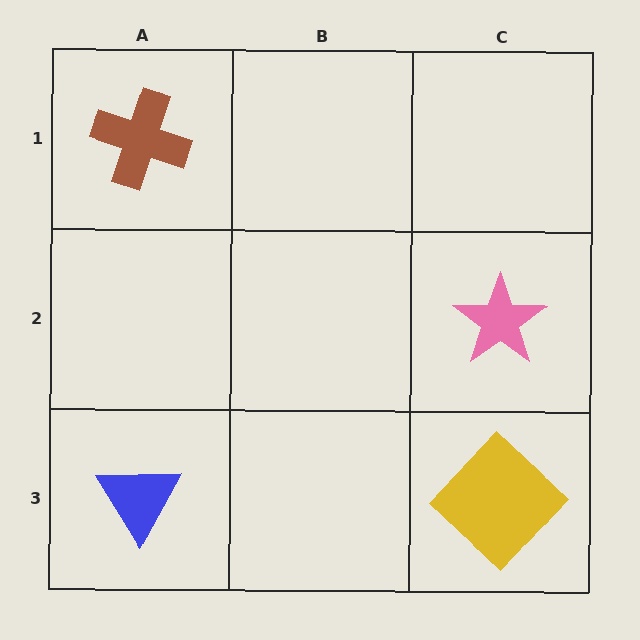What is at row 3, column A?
A blue triangle.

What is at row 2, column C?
A pink star.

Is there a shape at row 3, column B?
No, that cell is empty.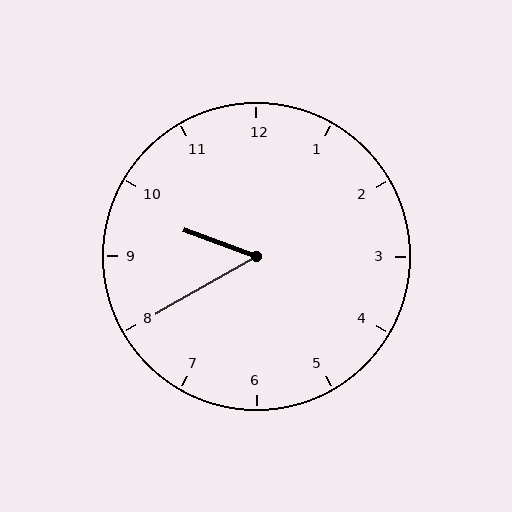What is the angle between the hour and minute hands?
Approximately 50 degrees.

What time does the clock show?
9:40.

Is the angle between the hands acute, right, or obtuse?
It is acute.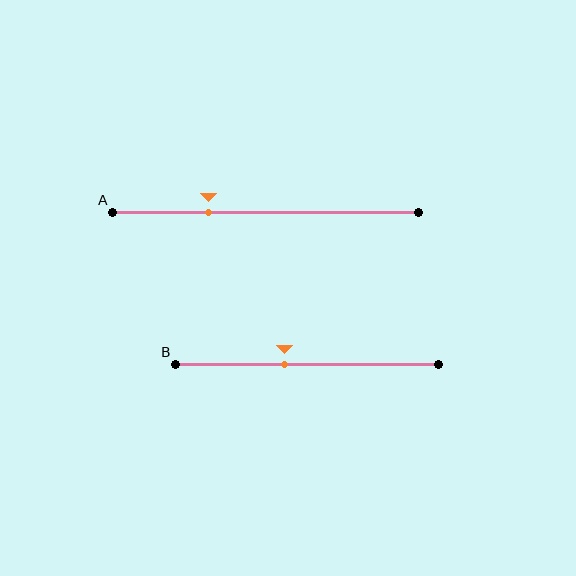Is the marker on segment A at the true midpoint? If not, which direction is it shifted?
No, the marker on segment A is shifted to the left by about 19% of the segment length.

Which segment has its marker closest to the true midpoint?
Segment B has its marker closest to the true midpoint.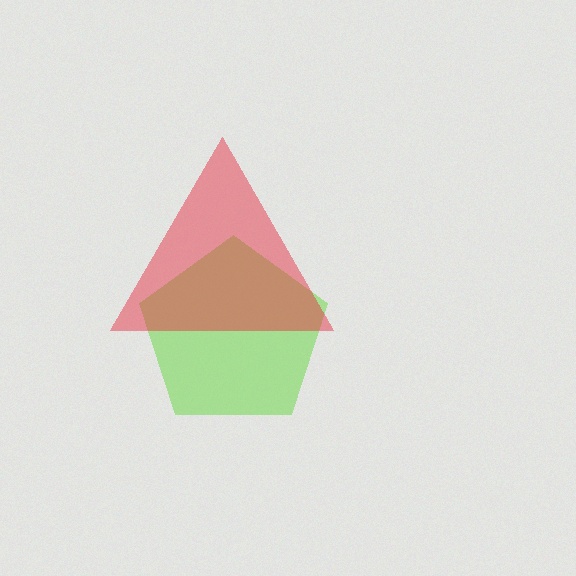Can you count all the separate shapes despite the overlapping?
Yes, there are 2 separate shapes.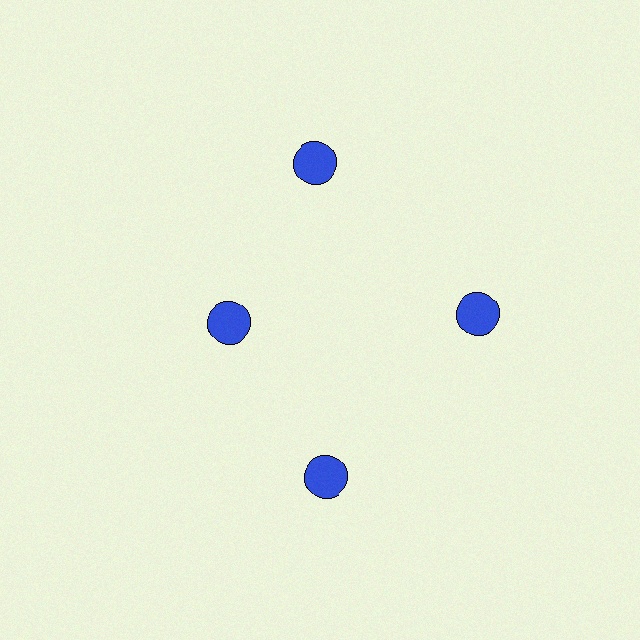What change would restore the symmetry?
The symmetry would be restored by moving it outward, back onto the ring so that all 4 circles sit at equal angles and equal distance from the center.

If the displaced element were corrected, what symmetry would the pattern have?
It would have 4-fold rotational symmetry — the pattern would map onto itself every 90 degrees.